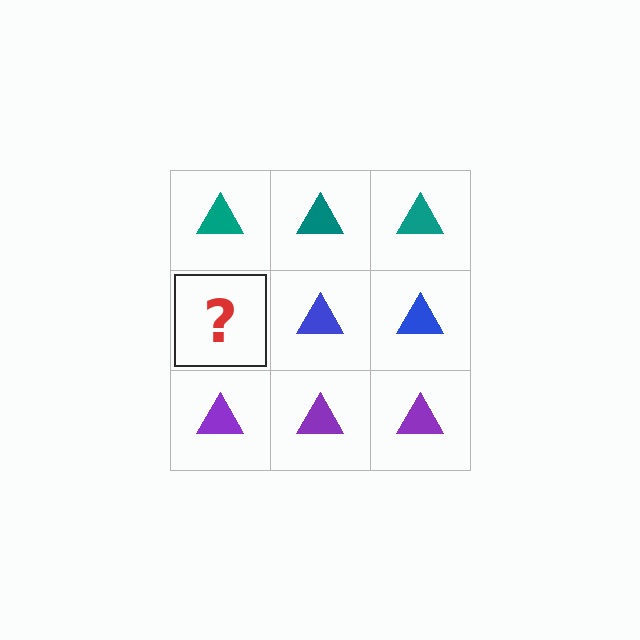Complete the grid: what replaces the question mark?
The question mark should be replaced with a blue triangle.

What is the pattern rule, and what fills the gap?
The rule is that each row has a consistent color. The gap should be filled with a blue triangle.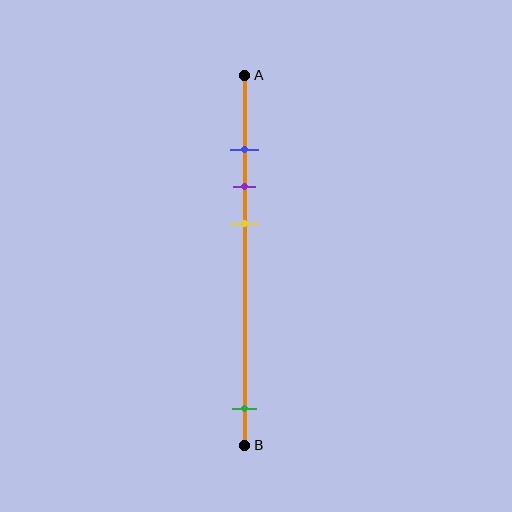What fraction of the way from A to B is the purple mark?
The purple mark is approximately 30% (0.3) of the way from A to B.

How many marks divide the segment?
There are 4 marks dividing the segment.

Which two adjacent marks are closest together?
The blue and purple marks are the closest adjacent pair.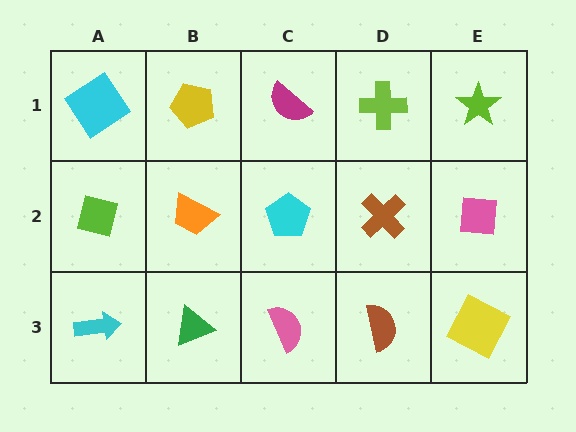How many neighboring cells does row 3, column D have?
3.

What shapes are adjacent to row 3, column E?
A pink square (row 2, column E), a brown semicircle (row 3, column D).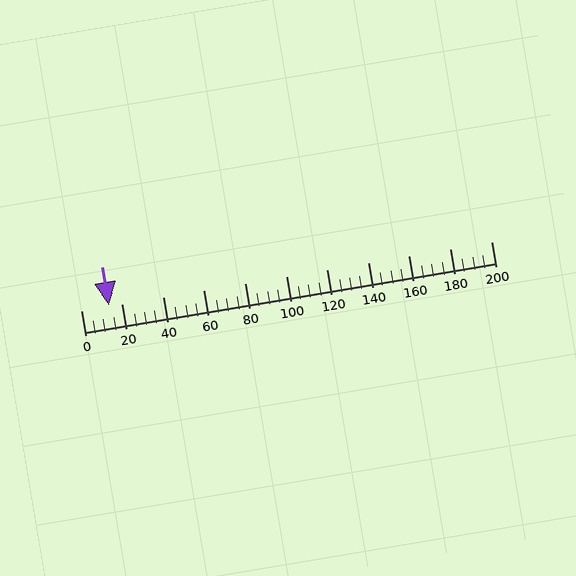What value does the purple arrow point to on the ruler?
The purple arrow points to approximately 14.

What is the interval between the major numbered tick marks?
The major tick marks are spaced 20 units apart.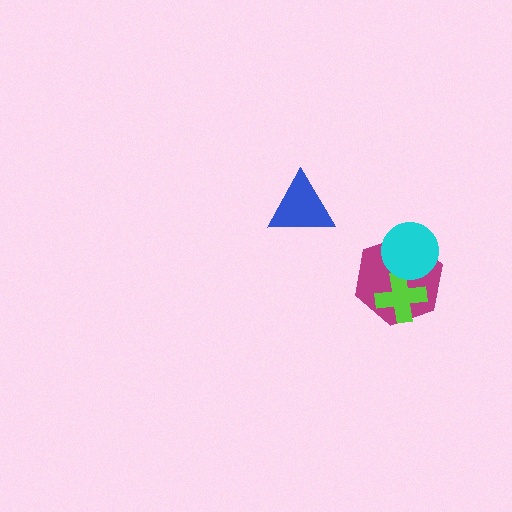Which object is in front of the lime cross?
The cyan circle is in front of the lime cross.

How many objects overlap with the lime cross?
2 objects overlap with the lime cross.